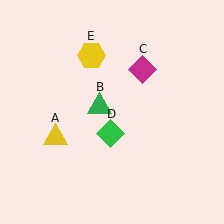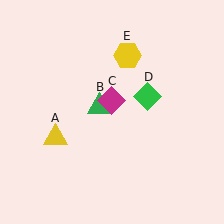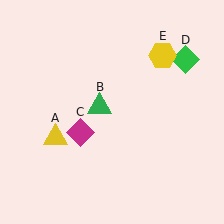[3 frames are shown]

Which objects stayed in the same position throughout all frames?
Yellow triangle (object A) and green triangle (object B) remained stationary.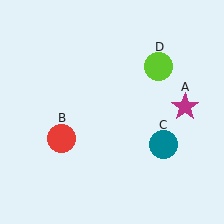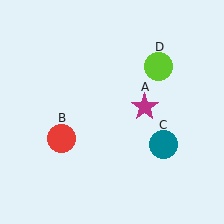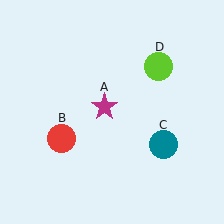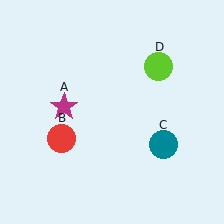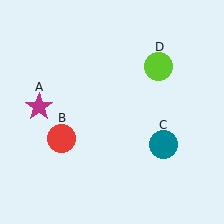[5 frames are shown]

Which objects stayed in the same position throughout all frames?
Red circle (object B) and teal circle (object C) and lime circle (object D) remained stationary.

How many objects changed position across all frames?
1 object changed position: magenta star (object A).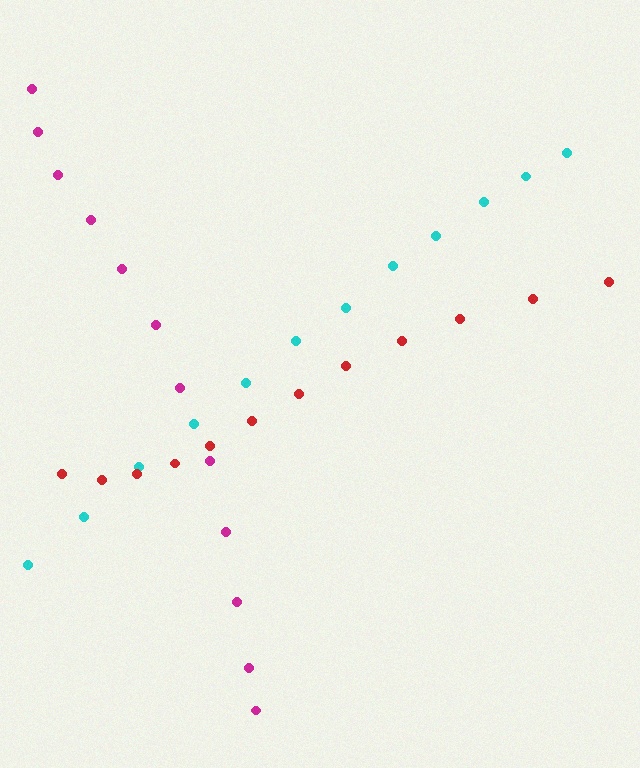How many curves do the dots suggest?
There are 3 distinct paths.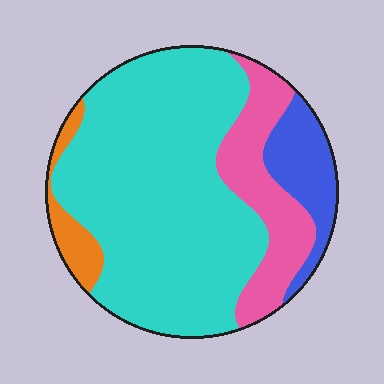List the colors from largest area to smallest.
From largest to smallest: cyan, pink, blue, orange.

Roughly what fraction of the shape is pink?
Pink takes up less than a quarter of the shape.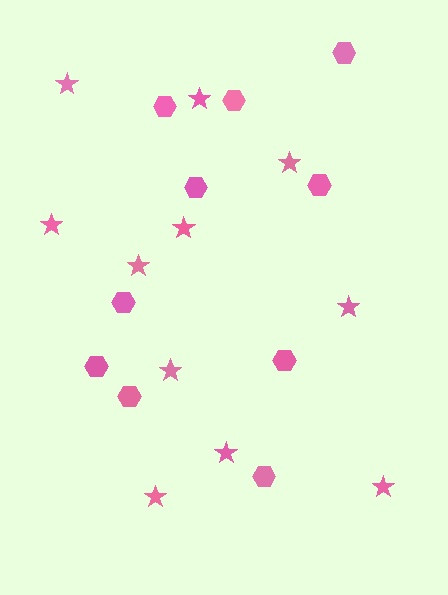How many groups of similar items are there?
There are 2 groups: one group of stars (11) and one group of hexagons (10).